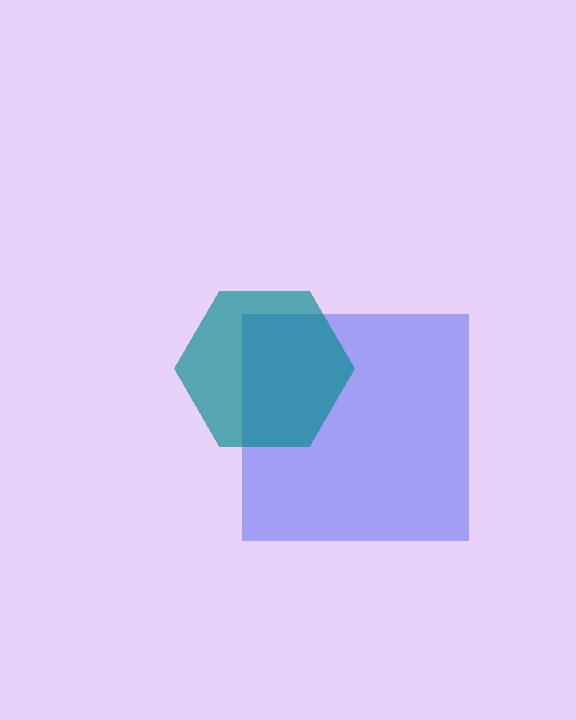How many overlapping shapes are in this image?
There are 2 overlapping shapes in the image.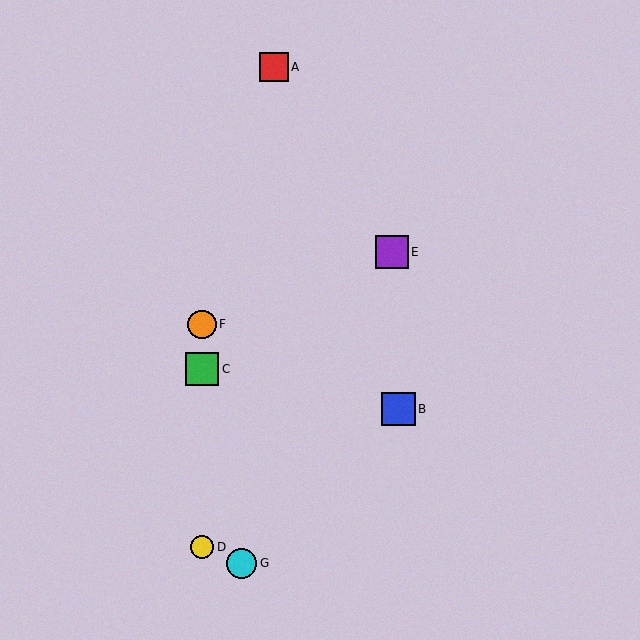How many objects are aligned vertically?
3 objects (C, D, F) are aligned vertically.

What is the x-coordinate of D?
Object D is at x≈202.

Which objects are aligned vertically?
Objects C, D, F are aligned vertically.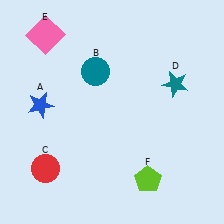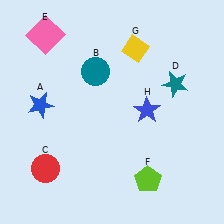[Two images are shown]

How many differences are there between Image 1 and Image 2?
There are 2 differences between the two images.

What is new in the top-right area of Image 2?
A blue star (H) was added in the top-right area of Image 2.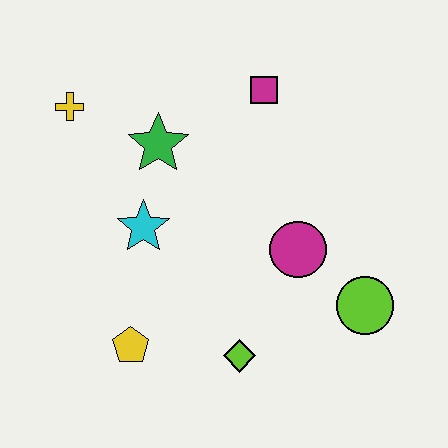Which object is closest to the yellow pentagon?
The lime diamond is closest to the yellow pentagon.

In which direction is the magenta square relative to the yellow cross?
The magenta square is to the right of the yellow cross.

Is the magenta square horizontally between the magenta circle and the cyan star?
Yes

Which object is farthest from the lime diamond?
The yellow cross is farthest from the lime diamond.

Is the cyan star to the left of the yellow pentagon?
No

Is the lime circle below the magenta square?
Yes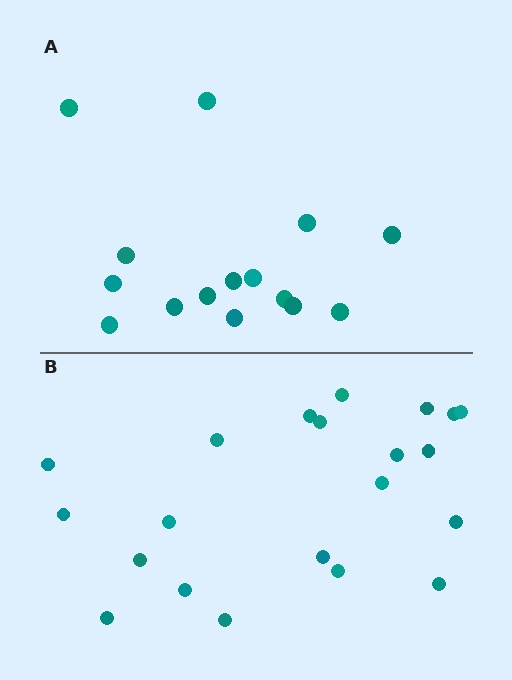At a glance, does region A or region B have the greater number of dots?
Region B (the bottom region) has more dots.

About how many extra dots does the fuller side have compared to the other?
Region B has about 6 more dots than region A.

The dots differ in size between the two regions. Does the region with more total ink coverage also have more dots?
No. Region A has more total ink coverage because its dots are larger, but region B actually contains more individual dots. Total area can be misleading — the number of items is what matters here.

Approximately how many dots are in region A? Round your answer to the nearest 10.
About 20 dots. (The exact count is 15, which rounds to 20.)